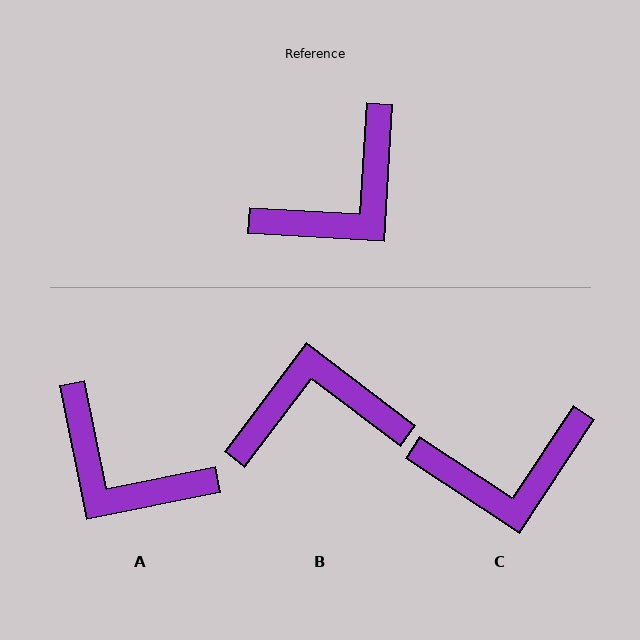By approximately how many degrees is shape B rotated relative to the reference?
Approximately 146 degrees counter-clockwise.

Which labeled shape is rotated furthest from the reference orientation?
B, about 146 degrees away.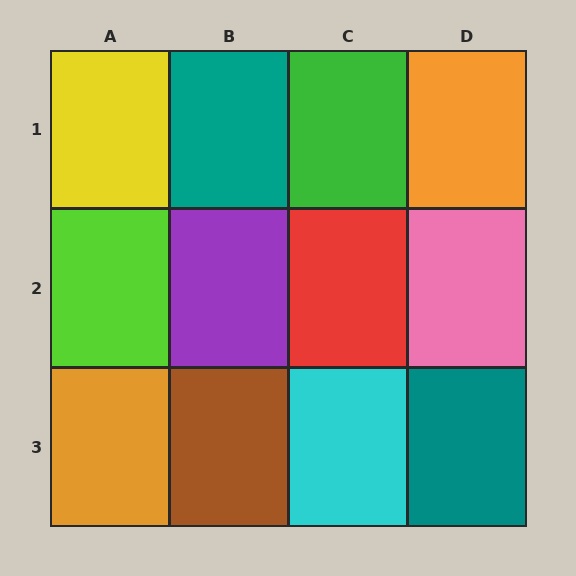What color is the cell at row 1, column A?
Yellow.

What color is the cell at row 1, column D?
Orange.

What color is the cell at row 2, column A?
Lime.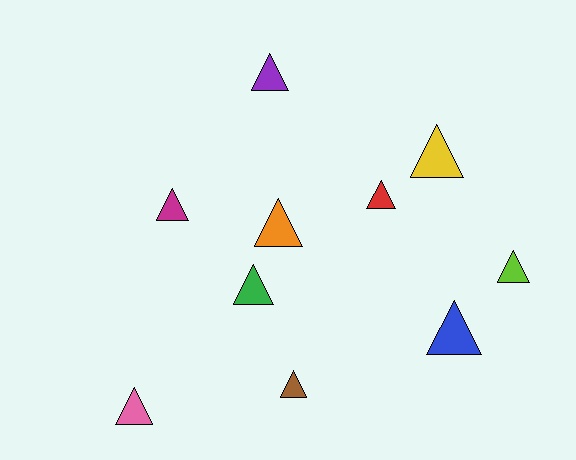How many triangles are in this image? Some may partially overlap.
There are 10 triangles.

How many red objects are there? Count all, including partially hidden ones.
There is 1 red object.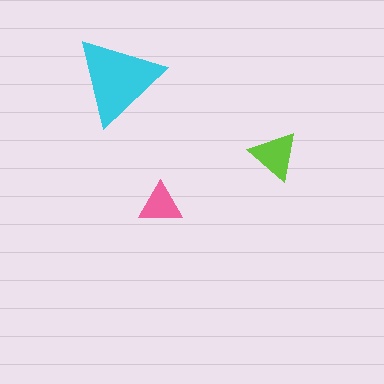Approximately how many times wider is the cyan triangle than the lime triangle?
About 2 times wider.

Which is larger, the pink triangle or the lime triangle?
The lime one.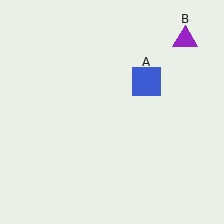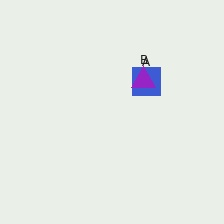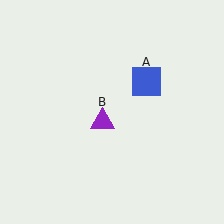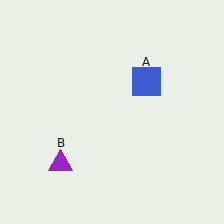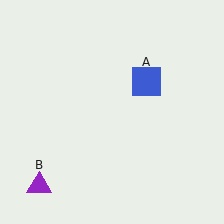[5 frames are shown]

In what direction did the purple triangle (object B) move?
The purple triangle (object B) moved down and to the left.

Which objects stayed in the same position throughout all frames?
Blue square (object A) remained stationary.